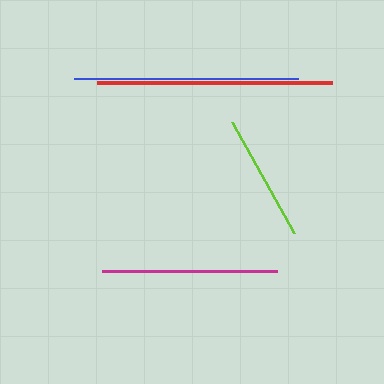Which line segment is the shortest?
The lime line is the shortest at approximately 128 pixels.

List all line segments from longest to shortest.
From longest to shortest: red, blue, magenta, lime.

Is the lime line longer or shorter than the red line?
The red line is longer than the lime line.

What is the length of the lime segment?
The lime segment is approximately 128 pixels long.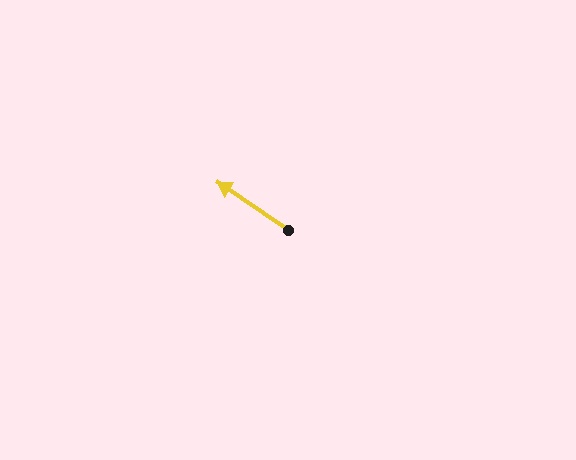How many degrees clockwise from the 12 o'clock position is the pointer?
Approximately 304 degrees.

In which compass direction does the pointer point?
Northwest.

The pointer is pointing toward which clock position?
Roughly 10 o'clock.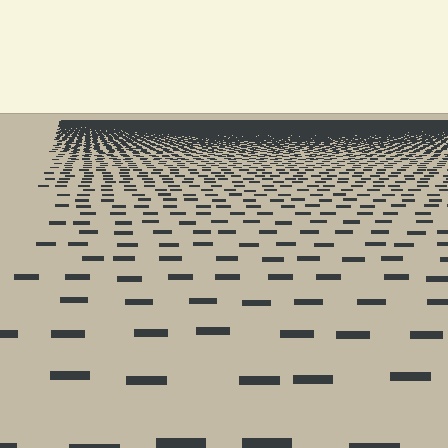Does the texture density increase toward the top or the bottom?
Density increases toward the top.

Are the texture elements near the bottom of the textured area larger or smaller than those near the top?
Larger. Near the bottom, elements are closer to the viewer and appear at a bigger on-screen size.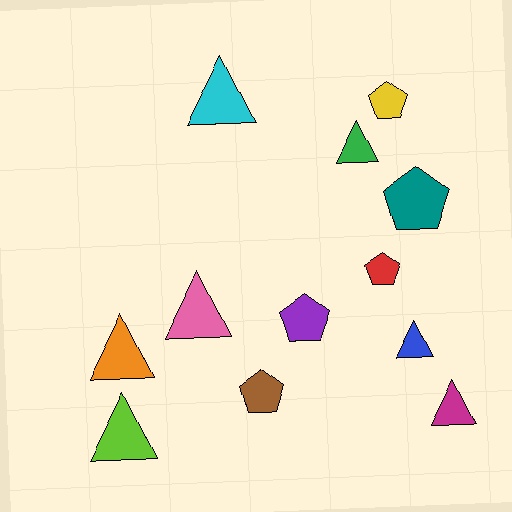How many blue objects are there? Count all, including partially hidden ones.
There is 1 blue object.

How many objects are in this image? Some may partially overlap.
There are 12 objects.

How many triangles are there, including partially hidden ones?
There are 7 triangles.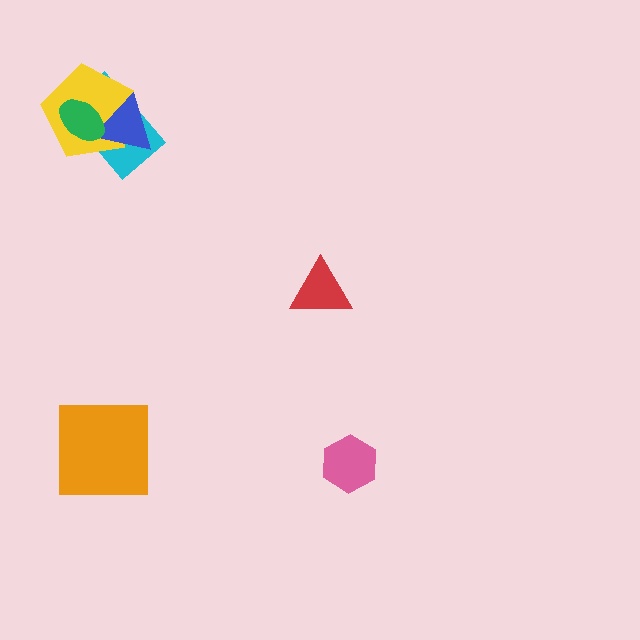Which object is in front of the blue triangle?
The green ellipse is in front of the blue triangle.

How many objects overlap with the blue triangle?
3 objects overlap with the blue triangle.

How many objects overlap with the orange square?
0 objects overlap with the orange square.